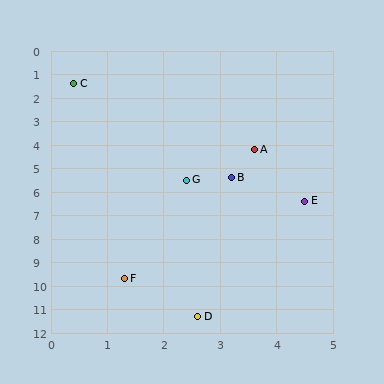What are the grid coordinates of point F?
Point F is at approximately (1.3, 9.7).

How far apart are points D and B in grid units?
Points D and B are about 5.9 grid units apart.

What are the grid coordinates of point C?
Point C is at approximately (0.4, 1.4).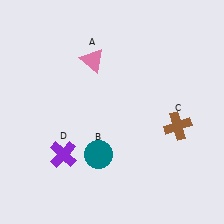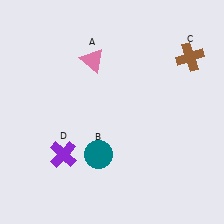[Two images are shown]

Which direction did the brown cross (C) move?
The brown cross (C) moved up.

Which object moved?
The brown cross (C) moved up.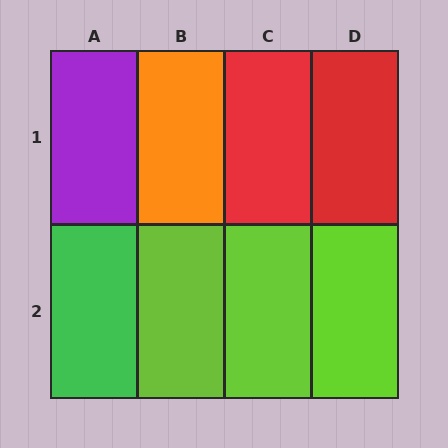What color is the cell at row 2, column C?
Lime.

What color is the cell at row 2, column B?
Lime.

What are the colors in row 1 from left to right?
Purple, orange, red, red.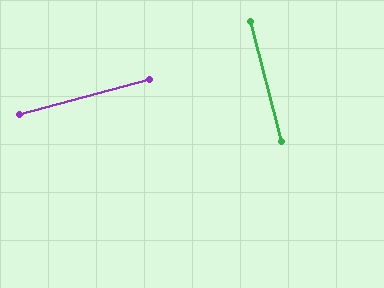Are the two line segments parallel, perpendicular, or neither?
Perpendicular — they meet at approximately 89°.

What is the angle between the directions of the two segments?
Approximately 89 degrees.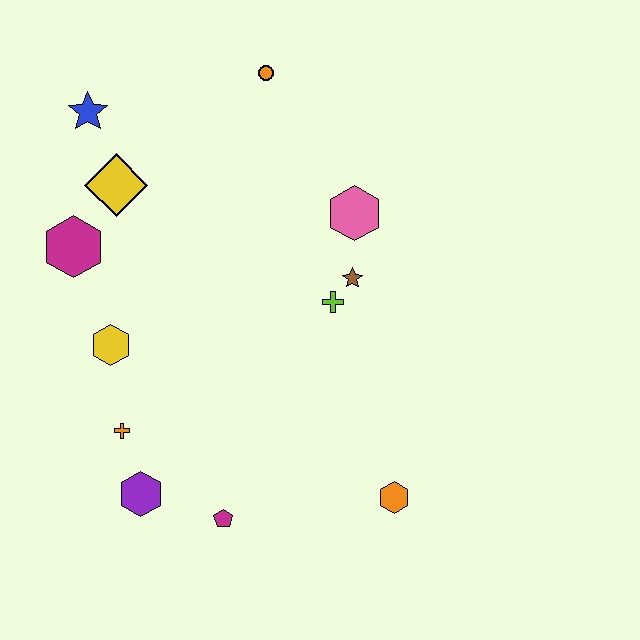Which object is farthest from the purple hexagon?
The orange circle is farthest from the purple hexagon.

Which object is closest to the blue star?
The yellow diamond is closest to the blue star.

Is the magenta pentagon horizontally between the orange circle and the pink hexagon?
No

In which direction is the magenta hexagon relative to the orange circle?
The magenta hexagon is to the left of the orange circle.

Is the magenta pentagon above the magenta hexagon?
No